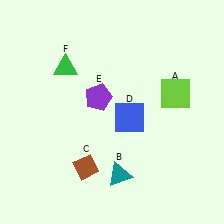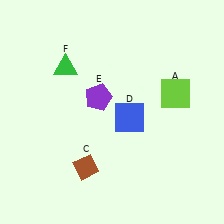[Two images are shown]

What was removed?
The teal triangle (B) was removed in Image 2.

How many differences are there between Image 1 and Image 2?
There is 1 difference between the two images.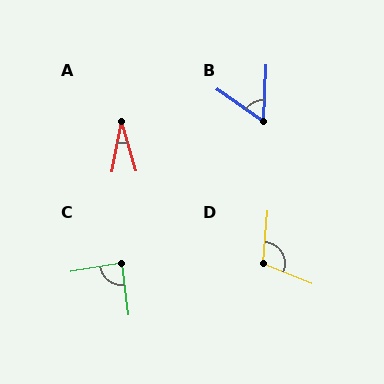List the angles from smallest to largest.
A (27°), B (57°), C (88°), D (107°).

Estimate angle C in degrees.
Approximately 88 degrees.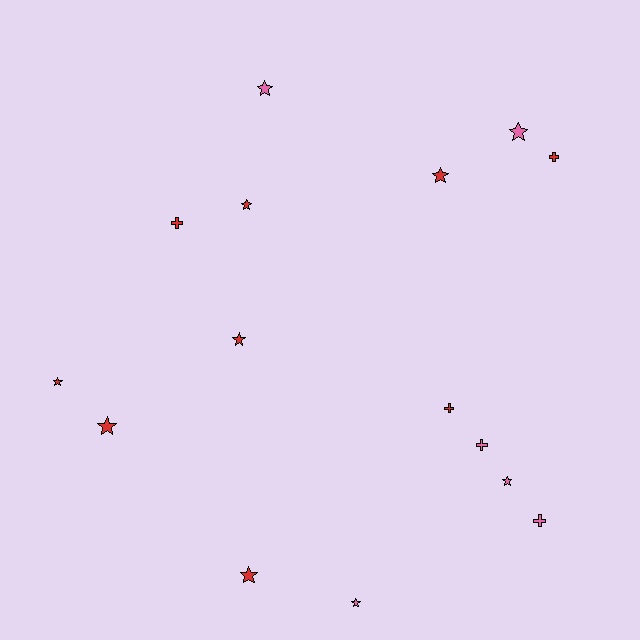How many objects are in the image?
There are 15 objects.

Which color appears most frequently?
Red, with 9 objects.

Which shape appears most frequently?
Star, with 10 objects.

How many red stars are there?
There are 6 red stars.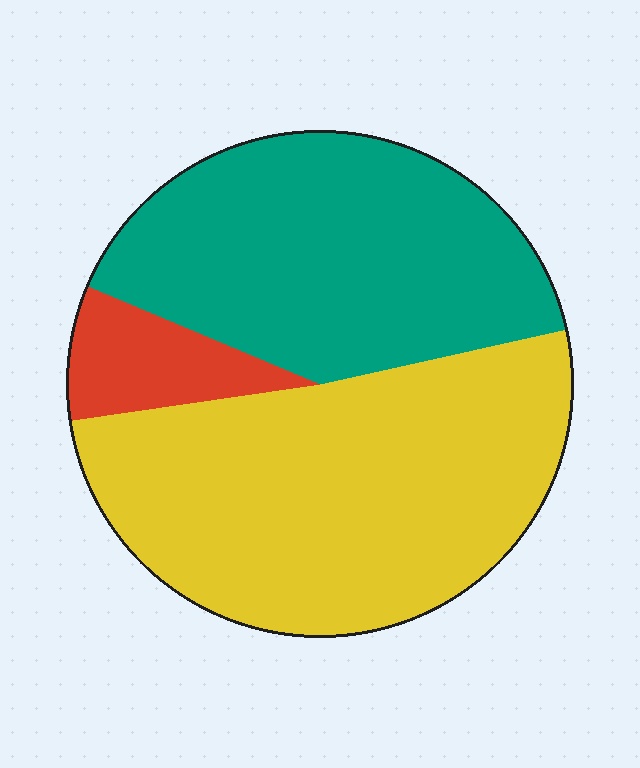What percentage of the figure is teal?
Teal covers roughly 40% of the figure.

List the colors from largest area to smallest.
From largest to smallest: yellow, teal, red.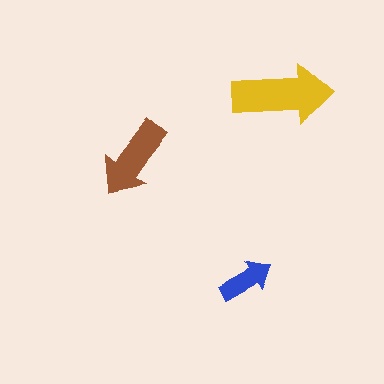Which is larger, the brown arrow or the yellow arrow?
The yellow one.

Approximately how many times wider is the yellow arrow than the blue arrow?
About 2 times wider.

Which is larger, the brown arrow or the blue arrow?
The brown one.